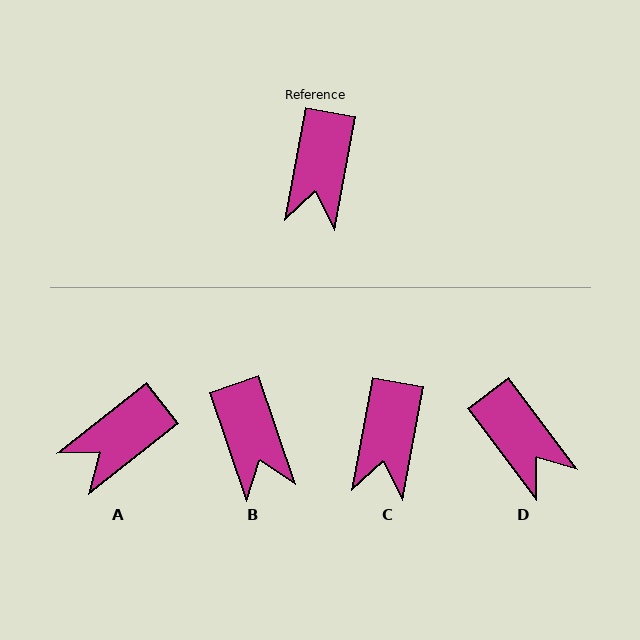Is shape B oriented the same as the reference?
No, it is off by about 29 degrees.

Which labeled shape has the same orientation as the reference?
C.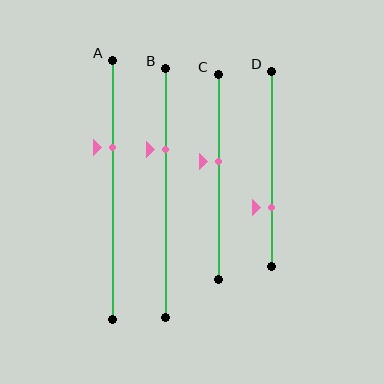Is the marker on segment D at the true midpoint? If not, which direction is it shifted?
No, the marker on segment D is shifted downward by about 20% of the segment length.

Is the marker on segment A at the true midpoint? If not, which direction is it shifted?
No, the marker on segment A is shifted upward by about 16% of the segment length.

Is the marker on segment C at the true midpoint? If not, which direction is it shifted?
No, the marker on segment C is shifted upward by about 8% of the segment length.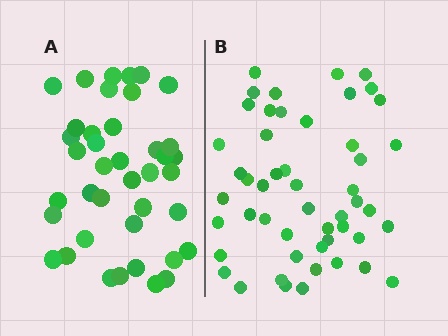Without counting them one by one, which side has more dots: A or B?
Region B (the right region) has more dots.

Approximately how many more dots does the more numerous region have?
Region B has roughly 10 or so more dots than region A.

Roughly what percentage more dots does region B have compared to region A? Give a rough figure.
About 25% more.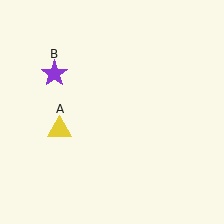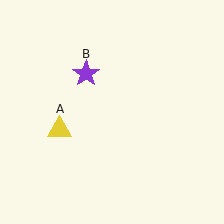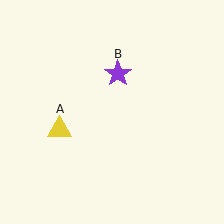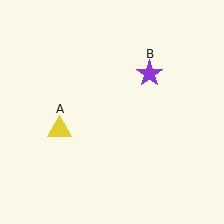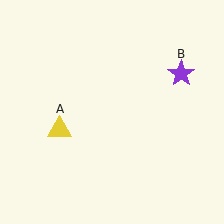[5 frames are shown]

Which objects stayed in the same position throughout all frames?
Yellow triangle (object A) remained stationary.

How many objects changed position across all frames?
1 object changed position: purple star (object B).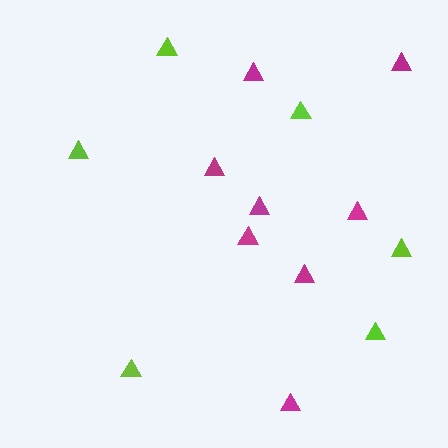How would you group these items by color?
There are 2 groups: one group of lime triangles (6) and one group of magenta triangles (8).